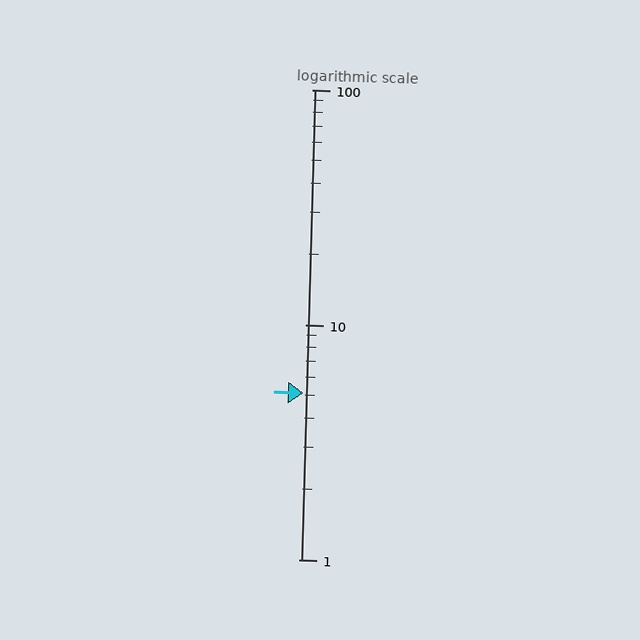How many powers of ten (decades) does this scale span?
The scale spans 2 decades, from 1 to 100.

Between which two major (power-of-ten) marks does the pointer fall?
The pointer is between 1 and 10.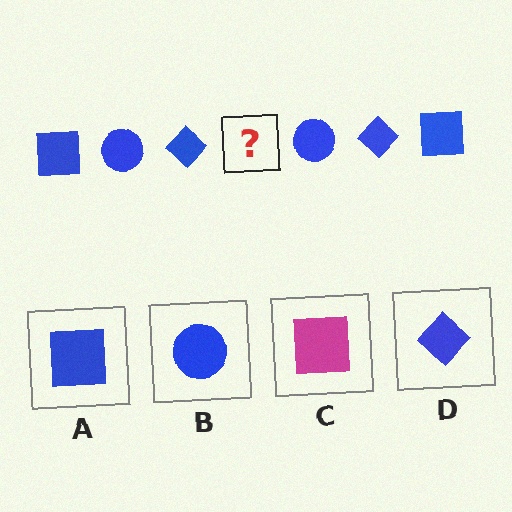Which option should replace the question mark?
Option A.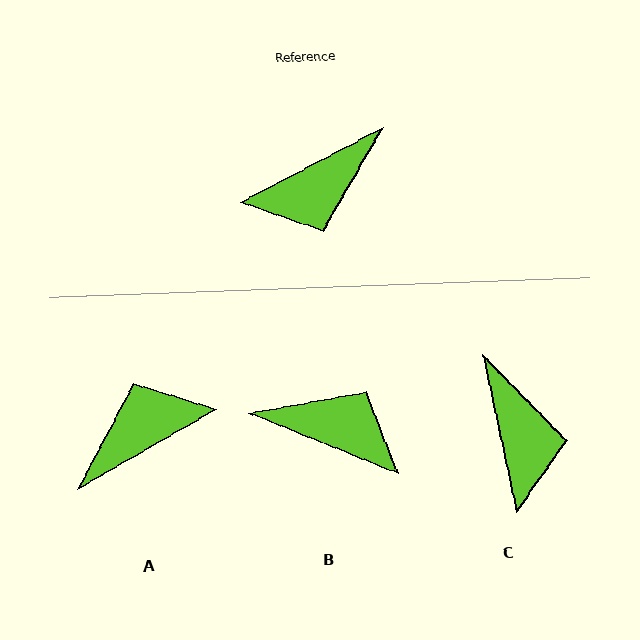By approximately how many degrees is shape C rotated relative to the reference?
Approximately 74 degrees counter-clockwise.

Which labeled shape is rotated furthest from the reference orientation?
A, about 178 degrees away.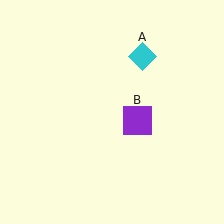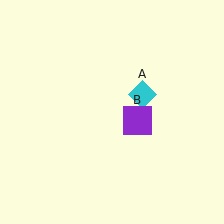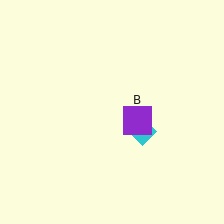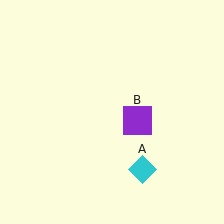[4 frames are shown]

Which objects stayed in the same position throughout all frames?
Purple square (object B) remained stationary.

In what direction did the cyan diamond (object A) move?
The cyan diamond (object A) moved down.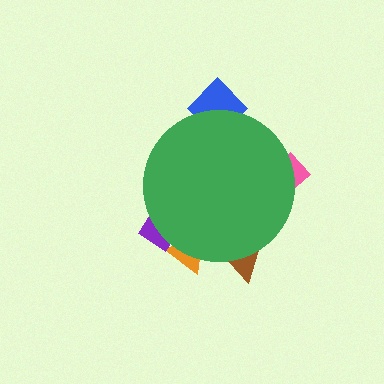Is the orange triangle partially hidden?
Yes, the orange triangle is partially hidden behind the green circle.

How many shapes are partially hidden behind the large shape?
5 shapes are partially hidden.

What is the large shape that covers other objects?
A green circle.